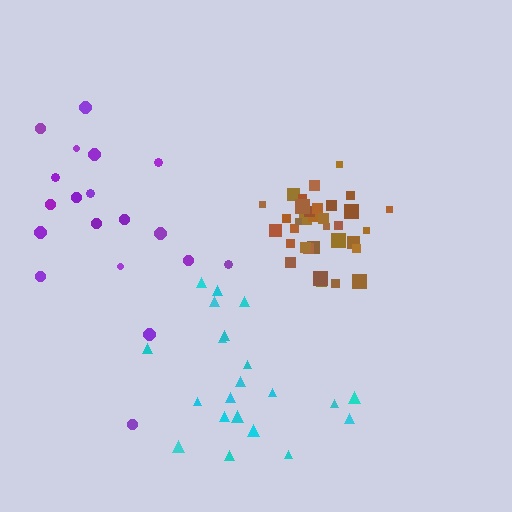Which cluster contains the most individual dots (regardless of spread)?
Brown (34).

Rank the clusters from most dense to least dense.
brown, cyan, purple.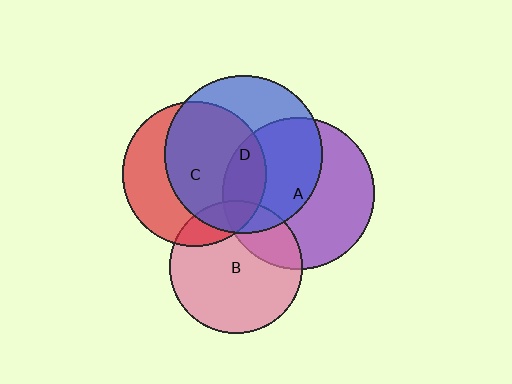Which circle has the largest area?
Circle D (blue).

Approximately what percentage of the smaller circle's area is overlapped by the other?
Approximately 15%.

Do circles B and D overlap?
Yes.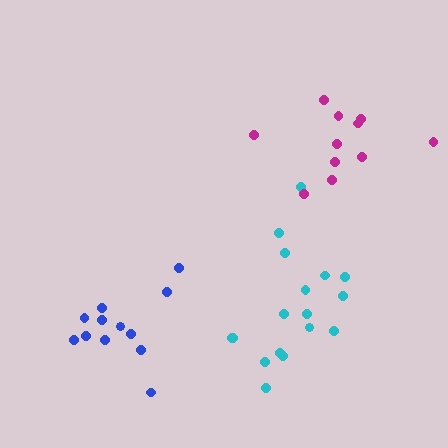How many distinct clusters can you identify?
There are 3 distinct clusters.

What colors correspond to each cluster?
The clusters are colored: cyan, blue, magenta.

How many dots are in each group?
Group 1: 17 dots, Group 2: 12 dots, Group 3: 11 dots (40 total).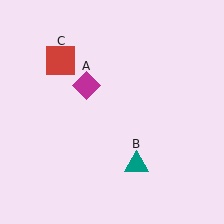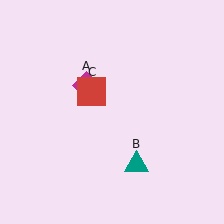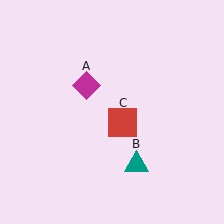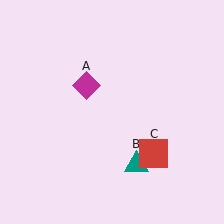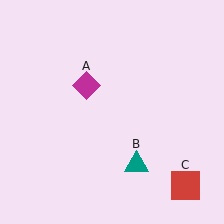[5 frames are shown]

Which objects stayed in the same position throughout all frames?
Magenta diamond (object A) and teal triangle (object B) remained stationary.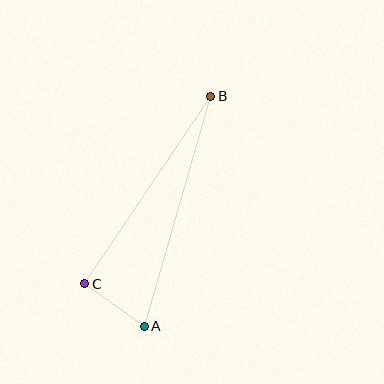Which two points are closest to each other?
Points A and C are closest to each other.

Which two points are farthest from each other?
Points A and B are farthest from each other.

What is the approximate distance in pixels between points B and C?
The distance between B and C is approximately 226 pixels.